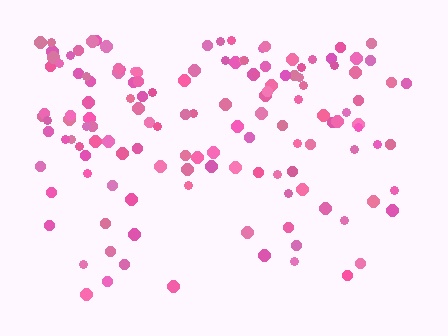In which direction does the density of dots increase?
From bottom to top, with the top side densest.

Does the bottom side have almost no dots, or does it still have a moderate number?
Still a moderate number, just noticeably fewer than the top.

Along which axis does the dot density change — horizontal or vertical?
Vertical.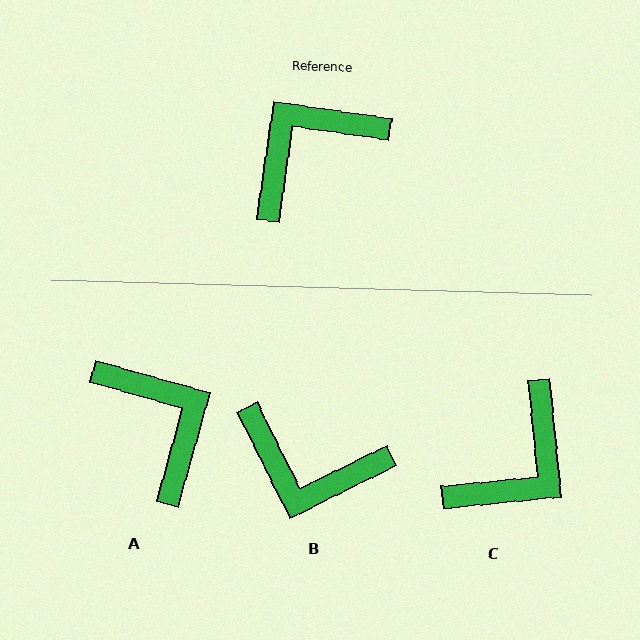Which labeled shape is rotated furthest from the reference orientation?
C, about 166 degrees away.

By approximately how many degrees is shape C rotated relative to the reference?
Approximately 166 degrees clockwise.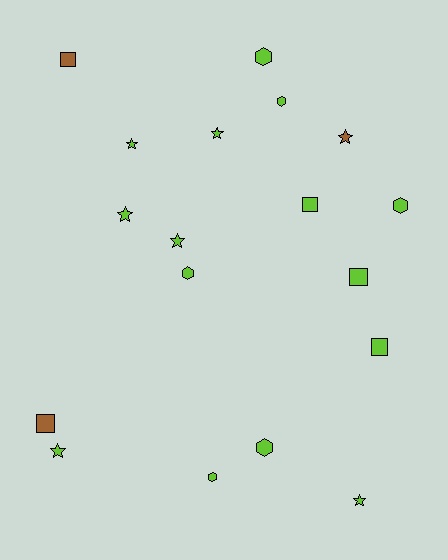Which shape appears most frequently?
Star, with 7 objects.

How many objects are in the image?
There are 18 objects.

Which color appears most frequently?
Lime, with 15 objects.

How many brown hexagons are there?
There are no brown hexagons.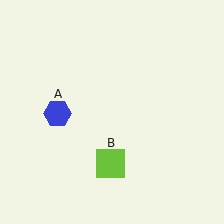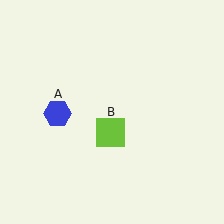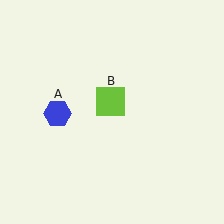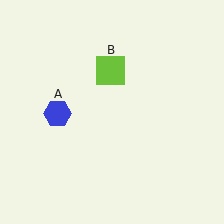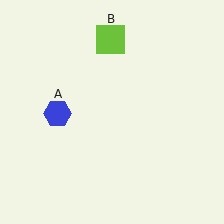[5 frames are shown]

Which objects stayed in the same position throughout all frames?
Blue hexagon (object A) remained stationary.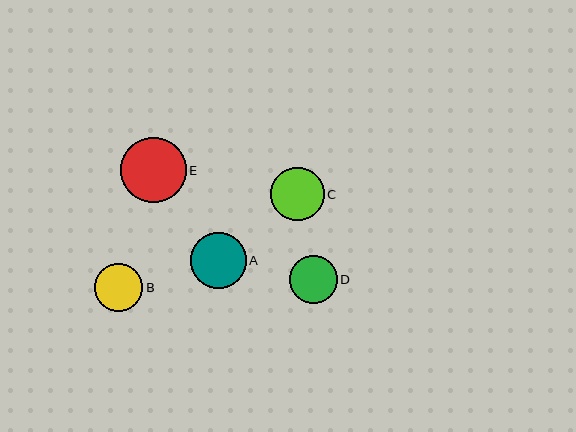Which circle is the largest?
Circle E is the largest with a size of approximately 66 pixels.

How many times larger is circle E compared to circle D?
Circle E is approximately 1.4 times the size of circle D.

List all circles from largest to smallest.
From largest to smallest: E, A, C, B, D.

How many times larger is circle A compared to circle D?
Circle A is approximately 1.2 times the size of circle D.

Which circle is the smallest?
Circle D is the smallest with a size of approximately 47 pixels.